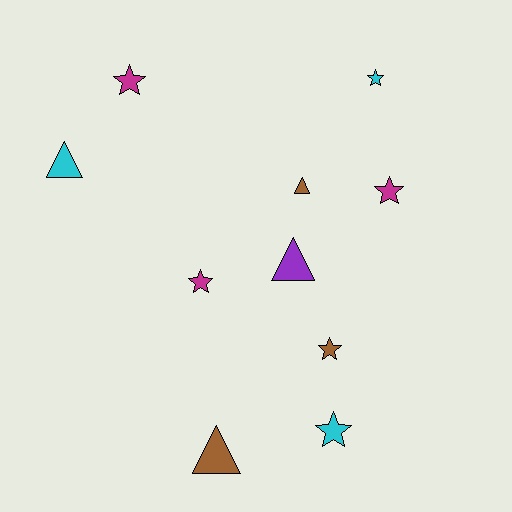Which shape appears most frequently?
Star, with 6 objects.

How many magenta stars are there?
There are 3 magenta stars.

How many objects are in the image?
There are 10 objects.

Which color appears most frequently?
Magenta, with 3 objects.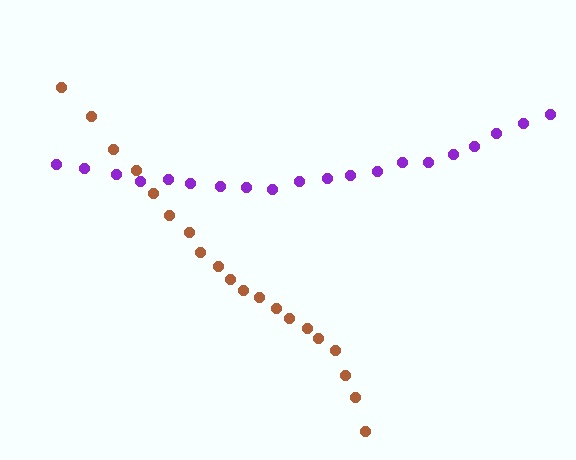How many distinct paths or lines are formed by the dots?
There are 2 distinct paths.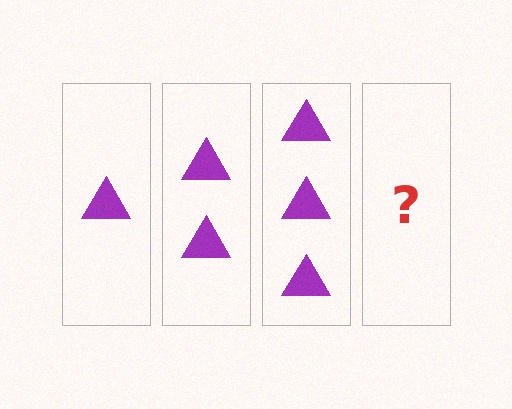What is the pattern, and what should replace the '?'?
The pattern is that each step adds one more triangle. The '?' should be 4 triangles.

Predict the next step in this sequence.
The next step is 4 triangles.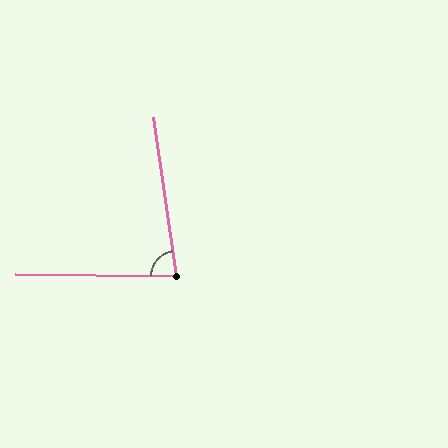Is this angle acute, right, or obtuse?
It is acute.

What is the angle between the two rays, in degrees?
Approximately 81 degrees.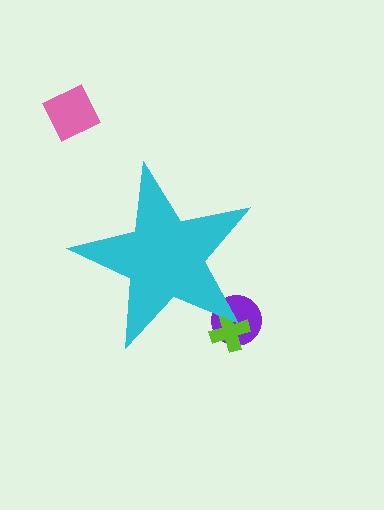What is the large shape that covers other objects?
A cyan star.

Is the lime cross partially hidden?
Yes, the lime cross is partially hidden behind the cyan star.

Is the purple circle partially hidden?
Yes, the purple circle is partially hidden behind the cyan star.